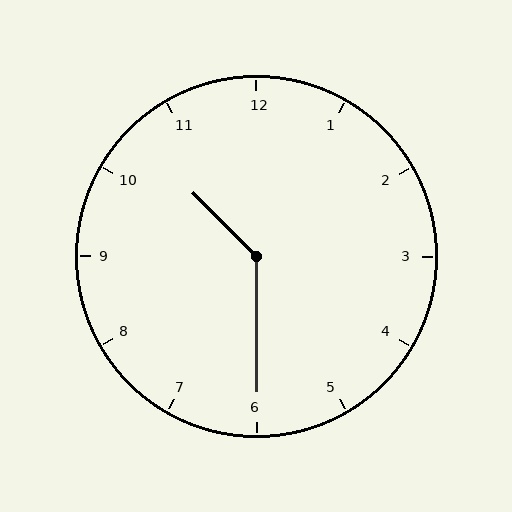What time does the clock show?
10:30.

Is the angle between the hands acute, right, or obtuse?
It is obtuse.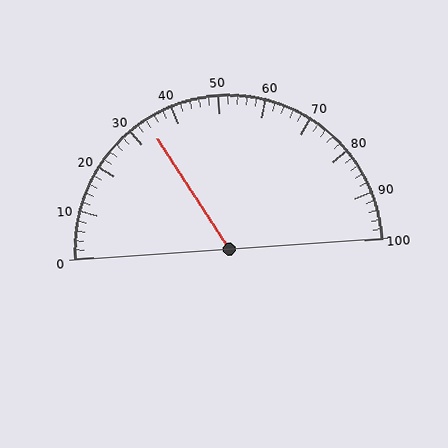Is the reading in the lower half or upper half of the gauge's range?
The reading is in the lower half of the range (0 to 100).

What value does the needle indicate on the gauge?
The needle indicates approximately 34.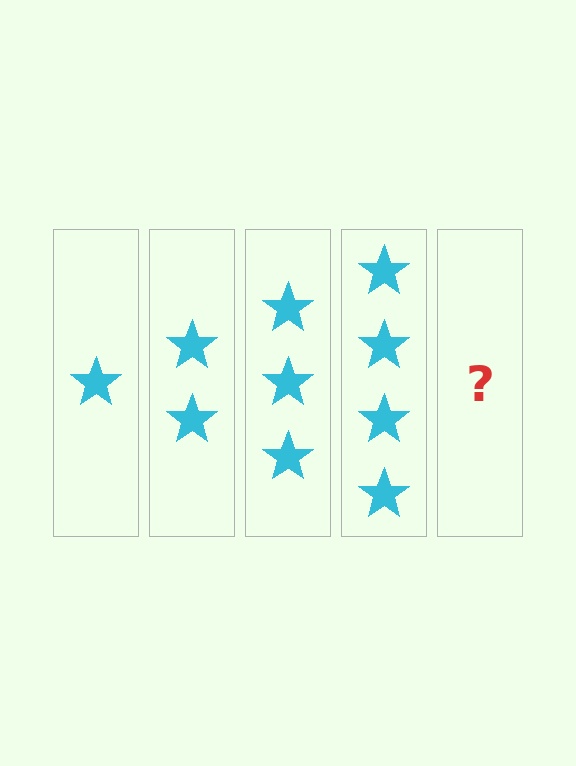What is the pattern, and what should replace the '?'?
The pattern is that each step adds one more star. The '?' should be 5 stars.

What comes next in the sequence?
The next element should be 5 stars.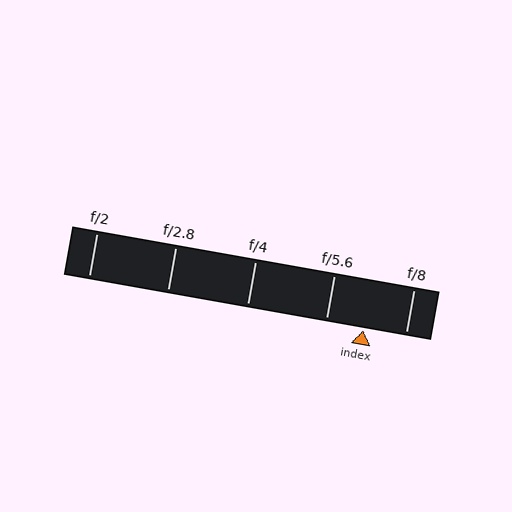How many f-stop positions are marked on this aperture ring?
There are 5 f-stop positions marked.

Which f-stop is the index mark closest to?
The index mark is closest to f/5.6.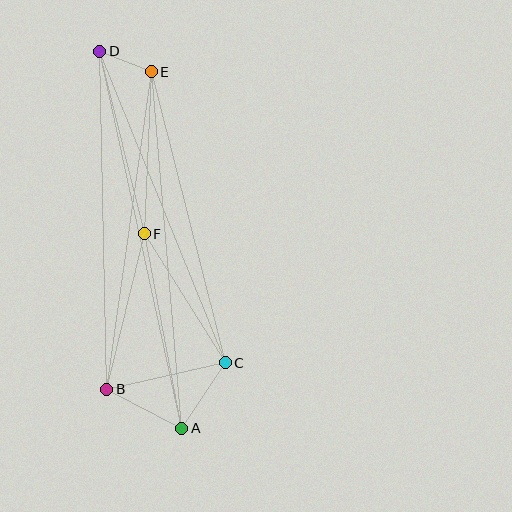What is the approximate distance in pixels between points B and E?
The distance between B and E is approximately 320 pixels.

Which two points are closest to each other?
Points D and E are closest to each other.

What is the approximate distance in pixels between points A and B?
The distance between A and B is approximately 84 pixels.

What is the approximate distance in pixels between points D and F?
The distance between D and F is approximately 188 pixels.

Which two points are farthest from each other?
Points A and D are farthest from each other.